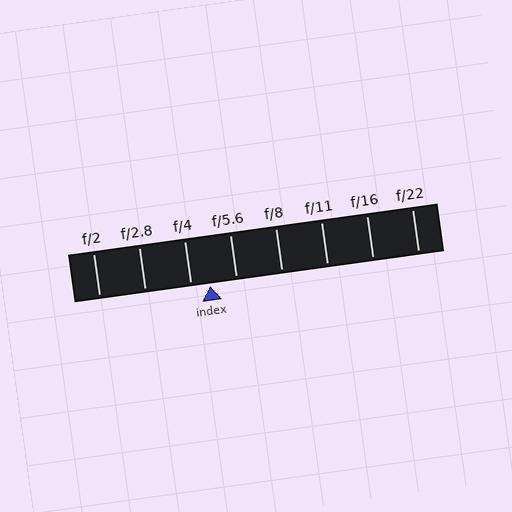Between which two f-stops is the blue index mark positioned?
The index mark is between f/4 and f/5.6.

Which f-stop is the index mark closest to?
The index mark is closest to f/4.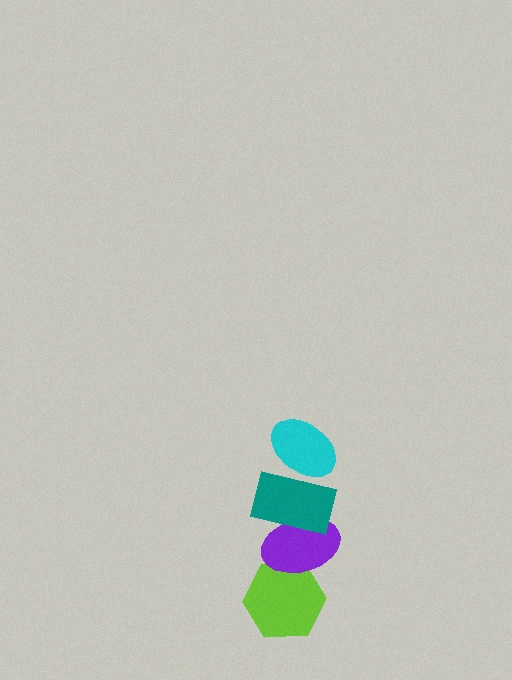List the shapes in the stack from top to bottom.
From top to bottom: the cyan ellipse, the teal rectangle, the purple ellipse, the lime hexagon.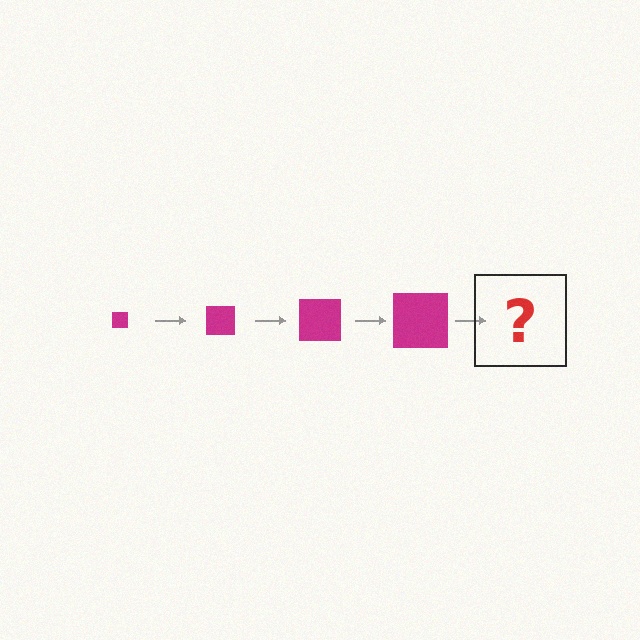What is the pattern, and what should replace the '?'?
The pattern is that the square gets progressively larger each step. The '?' should be a magenta square, larger than the previous one.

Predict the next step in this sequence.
The next step is a magenta square, larger than the previous one.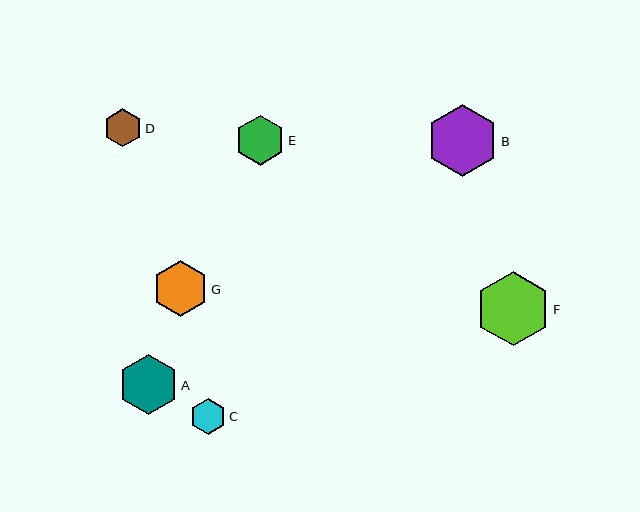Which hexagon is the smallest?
Hexagon C is the smallest with a size of approximately 36 pixels.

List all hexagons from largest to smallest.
From largest to smallest: F, B, A, G, E, D, C.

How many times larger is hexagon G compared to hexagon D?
Hexagon G is approximately 1.5 times the size of hexagon D.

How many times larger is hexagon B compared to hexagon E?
Hexagon B is approximately 1.5 times the size of hexagon E.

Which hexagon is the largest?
Hexagon F is the largest with a size of approximately 74 pixels.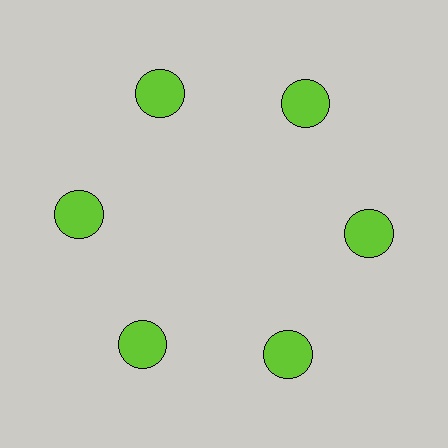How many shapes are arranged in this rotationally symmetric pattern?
There are 6 shapes, arranged in 6 groups of 1.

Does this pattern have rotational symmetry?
Yes, this pattern has 6-fold rotational symmetry. It looks the same after rotating 60 degrees around the center.